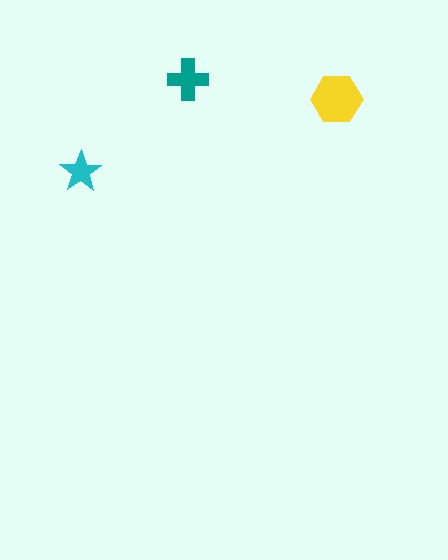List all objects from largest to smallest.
The yellow hexagon, the teal cross, the cyan star.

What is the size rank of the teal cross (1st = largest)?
2nd.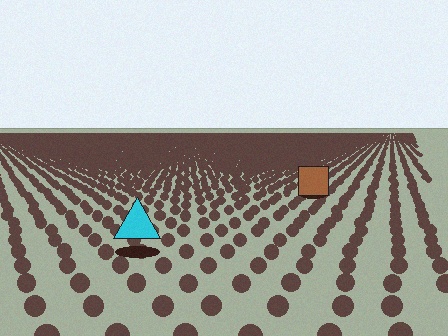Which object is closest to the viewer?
The cyan triangle is closest. The texture marks near it are larger and more spread out.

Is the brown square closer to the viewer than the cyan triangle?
No. The cyan triangle is closer — you can tell from the texture gradient: the ground texture is coarser near it.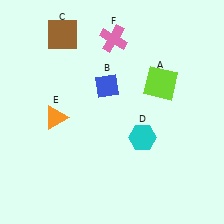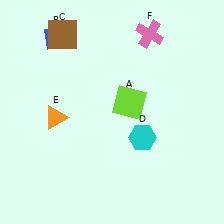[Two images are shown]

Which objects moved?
The objects that moved are: the lime square (A), the blue diamond (B), the pink cross (F).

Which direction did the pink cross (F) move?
The pink cross (F) moved right.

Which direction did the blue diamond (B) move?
The blue diamond (B) moved left.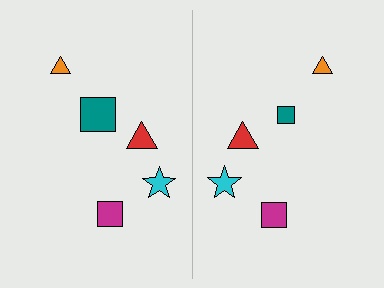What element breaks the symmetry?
The teal square on the right side has a different size than its mirror counterpart.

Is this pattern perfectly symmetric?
No, the pattern is not perfectly symmetric. The teal square on the right side has a different size than its mirror counterpart.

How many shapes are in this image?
There are 10 shapes in this image.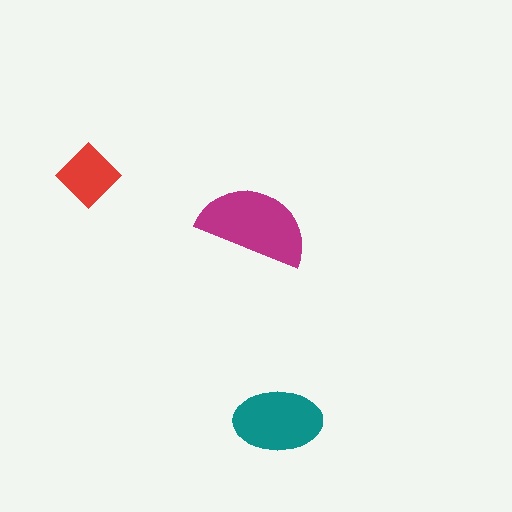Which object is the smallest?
The red diamond.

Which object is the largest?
The magenta semicircle.